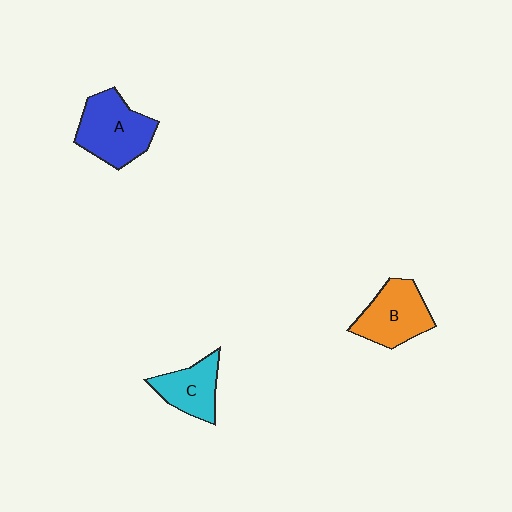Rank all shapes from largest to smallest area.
From largest to smallest: A (blue), B (orange), C (cyan).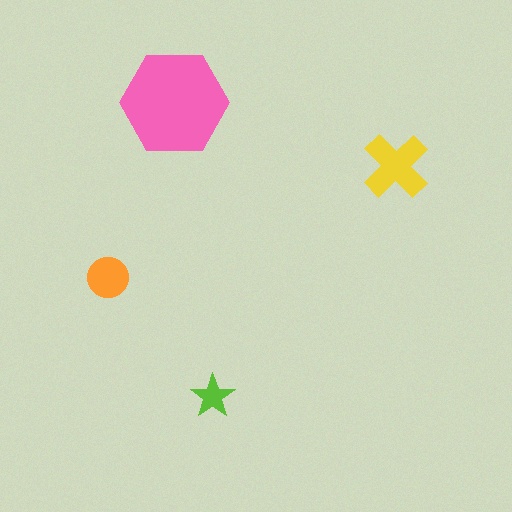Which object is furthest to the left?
The orange circle is leftmost.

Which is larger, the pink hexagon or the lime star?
The pink hexagon.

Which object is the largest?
The pink hexagon.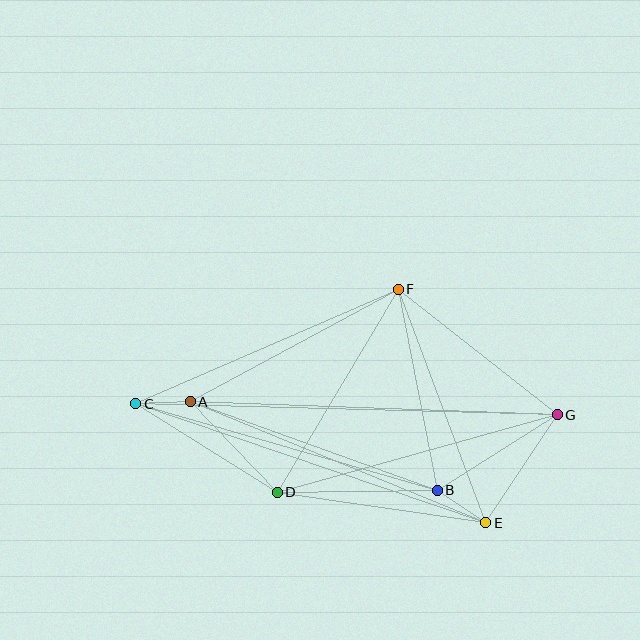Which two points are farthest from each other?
Points C and G are farthest from each other.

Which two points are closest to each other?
Points A and C are closest to each other.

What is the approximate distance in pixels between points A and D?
The distance between A and D is approximately 126 pixels.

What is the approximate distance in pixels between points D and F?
The distance between D and F is approximately 236 pixels.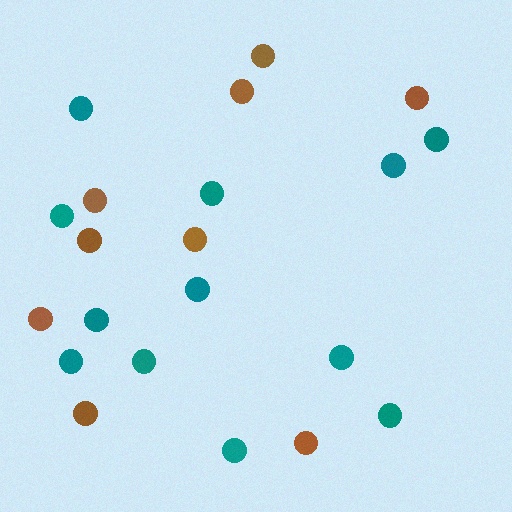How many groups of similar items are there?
There are 2 groups: one group of brown circles (9) and one group of teal circles (12).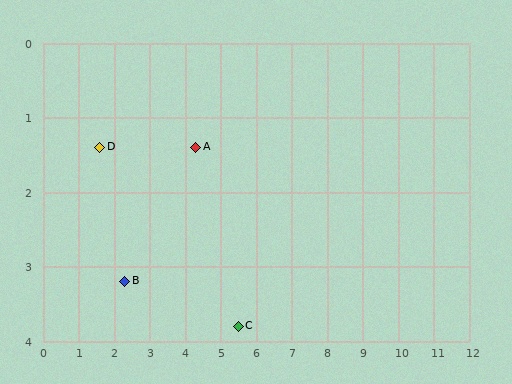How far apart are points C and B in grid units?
Points C and B are about 3.3 grid units apart.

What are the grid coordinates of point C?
Point C is at approximately (5.5, 3.8).